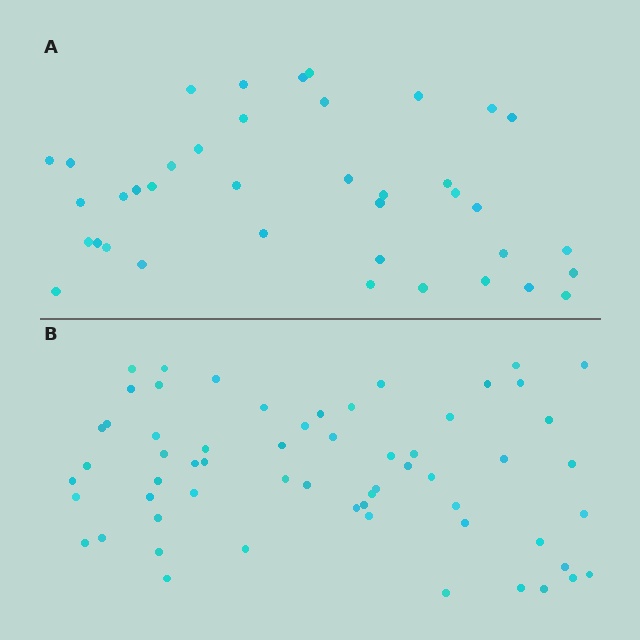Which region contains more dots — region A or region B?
Region B (the bottom region) has more dots.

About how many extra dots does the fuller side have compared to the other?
Region B has approximately 20 more dots than region A.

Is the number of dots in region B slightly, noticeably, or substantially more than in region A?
Region B has substantially more. The ratio is roughly 1.5 to 1.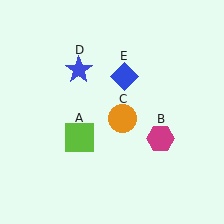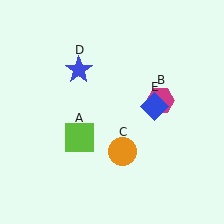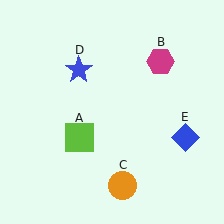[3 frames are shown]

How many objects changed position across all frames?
3 objects changed position: magenta hexagon (object B), orange circle (object C), blue diamond (object E).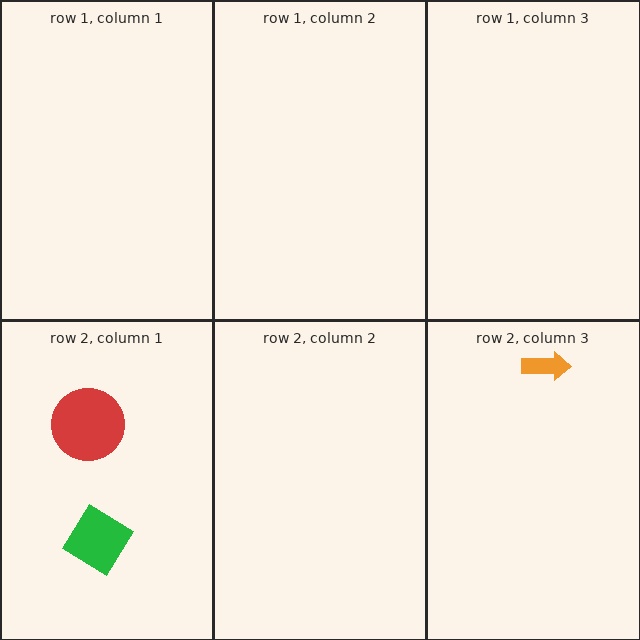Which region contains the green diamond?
The row 2, column 1 region.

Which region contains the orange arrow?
The row 2, column 3 region.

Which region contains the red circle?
The row 2, column 1 region.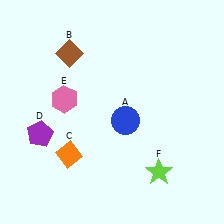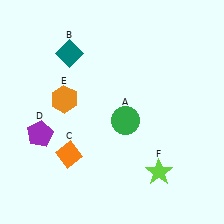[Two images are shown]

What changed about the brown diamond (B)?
In Image 1, B is brown. In Image 2, it changed to teal.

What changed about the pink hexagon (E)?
In Image 1, E is pink. In Image 2, it changed to orange.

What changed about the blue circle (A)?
In Image 1, A is blue. In Image 2, it changed to green.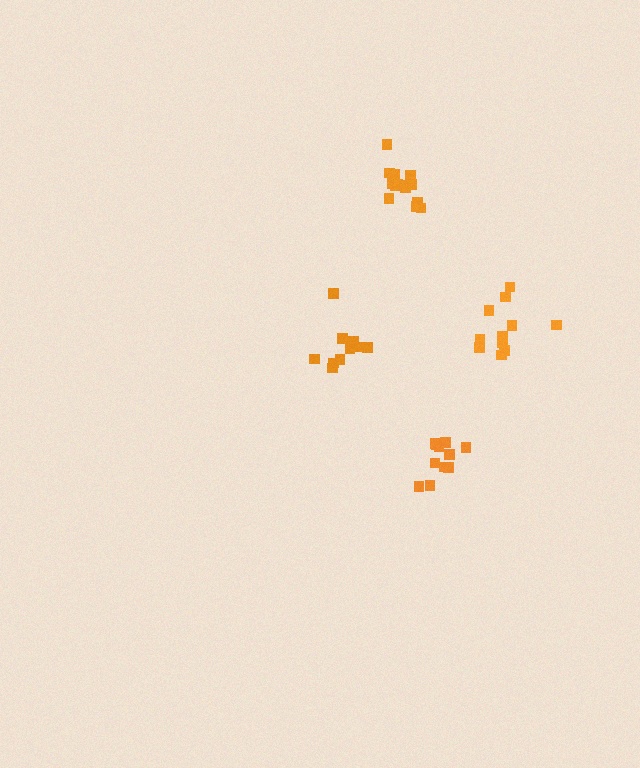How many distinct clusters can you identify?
There are 4 distinct clusters.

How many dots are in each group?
Group 1: 11 dots, Group 2: 14 dots, Group 3: 11 dots, Group 4: 10 dots (46 total).